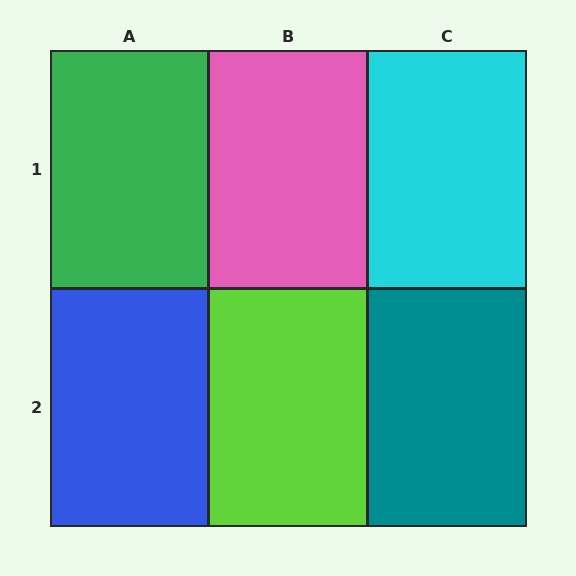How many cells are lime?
1 cell is lime.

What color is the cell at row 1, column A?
Green.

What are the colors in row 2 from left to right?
Blue, lime, teal.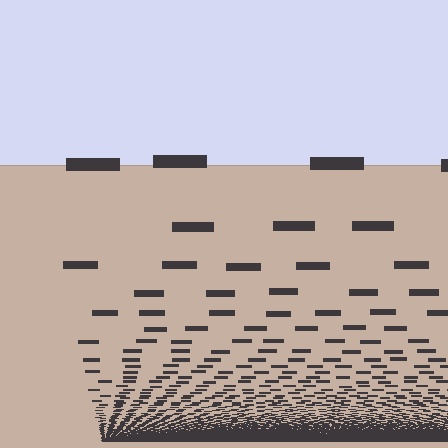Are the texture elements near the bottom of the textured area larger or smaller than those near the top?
Smaller. The gradient is inverted — elements near the bottom are smaller and denser.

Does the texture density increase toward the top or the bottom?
Density increases toward the bottom.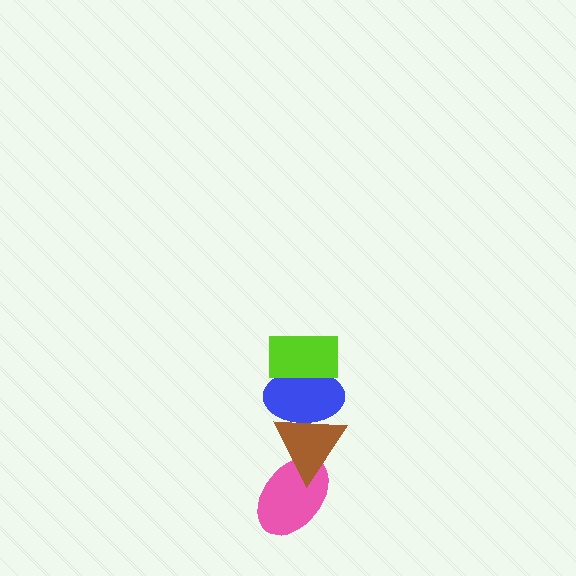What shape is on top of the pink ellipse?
The brown triangle is on top of the pink ellipse.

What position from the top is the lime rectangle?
The lime rectangle is 1st from the top.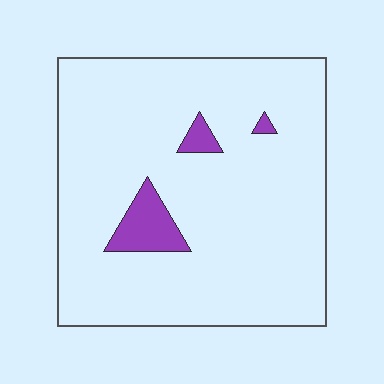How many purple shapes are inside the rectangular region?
3.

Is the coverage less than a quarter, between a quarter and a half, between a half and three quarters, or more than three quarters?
Less than a quarter.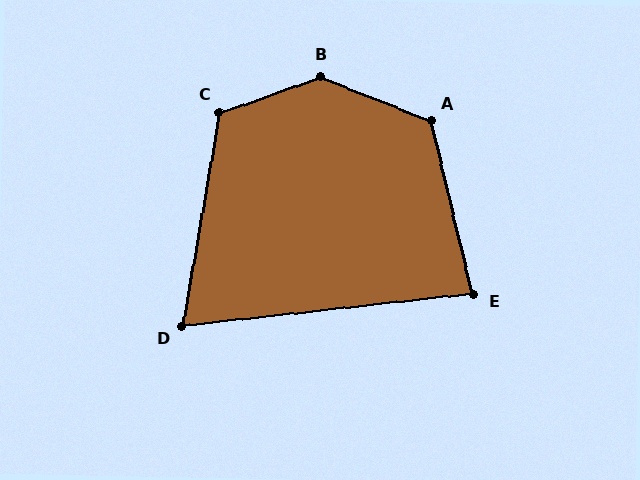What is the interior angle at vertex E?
Approximately 83 degrees (acute).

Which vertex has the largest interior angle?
B, at approximately 139 degrees.